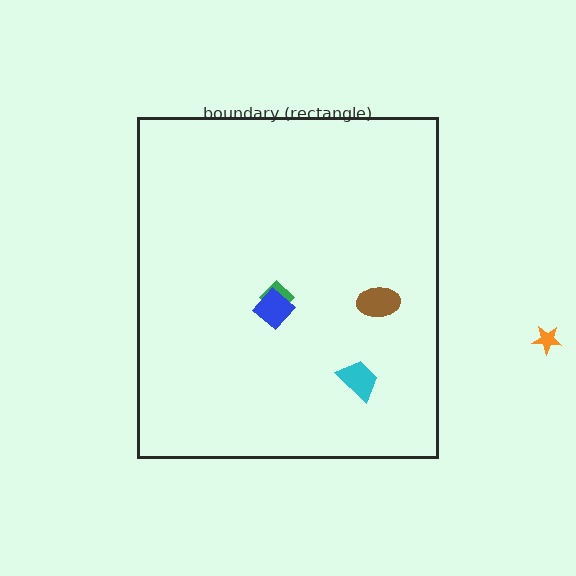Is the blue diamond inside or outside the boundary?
Inside.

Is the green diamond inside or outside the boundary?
Inside.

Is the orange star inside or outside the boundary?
Outside.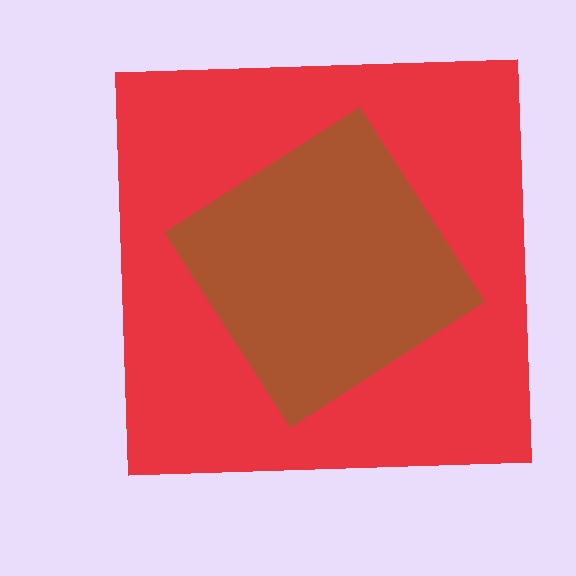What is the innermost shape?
The brown diamond.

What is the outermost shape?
The red square.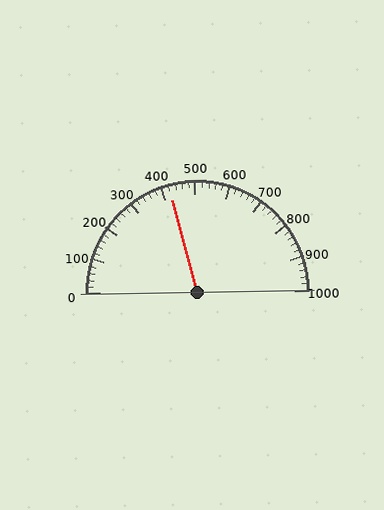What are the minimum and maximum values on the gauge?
The gauge ranges from 0 to 1000.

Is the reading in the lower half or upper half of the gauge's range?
The reading is in the lower half of the range (0 to 1000).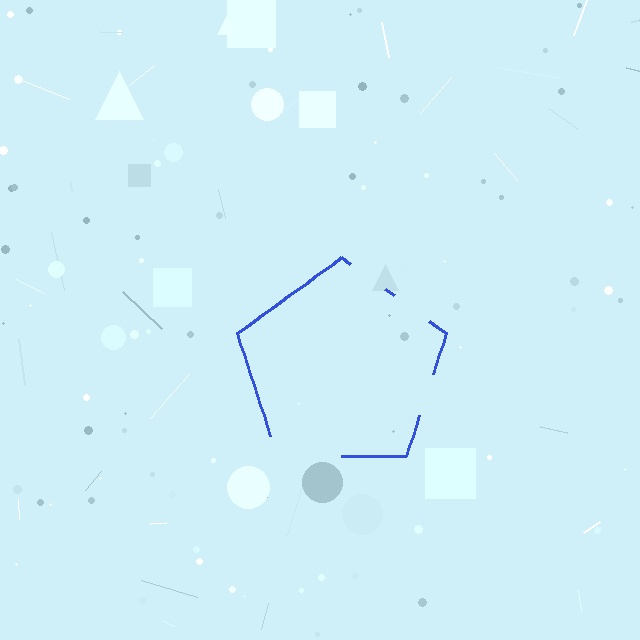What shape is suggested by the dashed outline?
The dashed outline suggests a pentagon.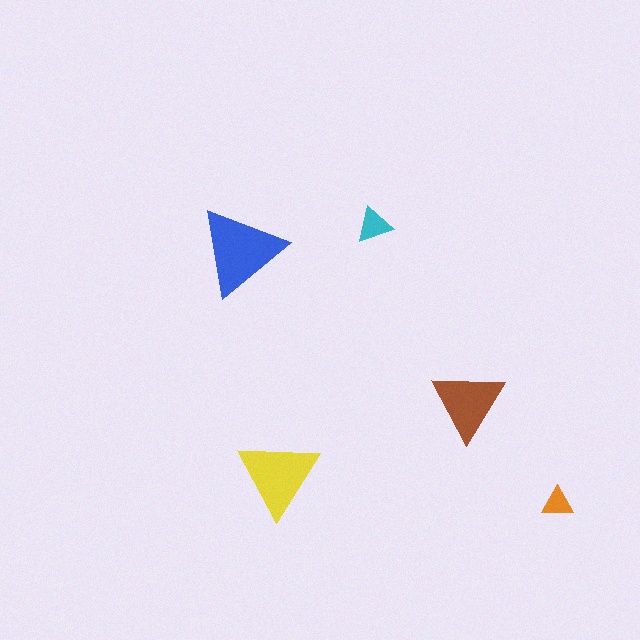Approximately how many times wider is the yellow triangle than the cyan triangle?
About 2.5 times wider.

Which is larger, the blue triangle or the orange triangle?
The blue one.